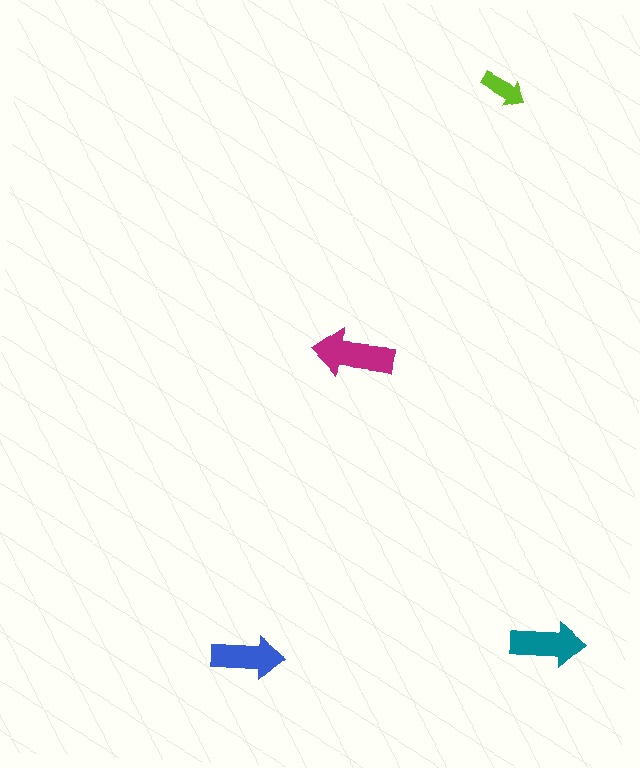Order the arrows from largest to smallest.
the magenta one, the teal one, the blue one, the lime one.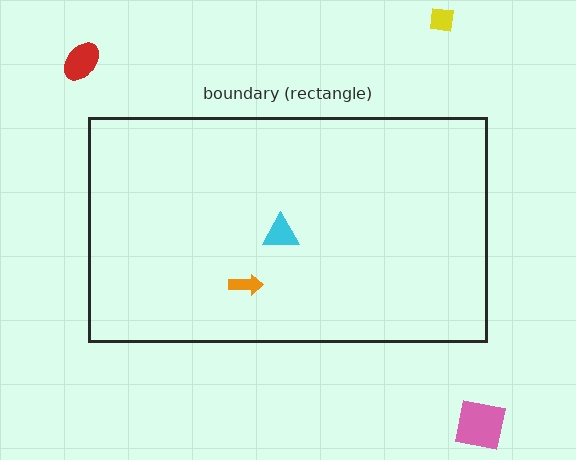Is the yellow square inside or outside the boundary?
Outside.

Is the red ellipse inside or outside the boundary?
Outside.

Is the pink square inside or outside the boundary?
Outside.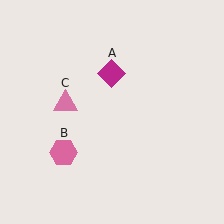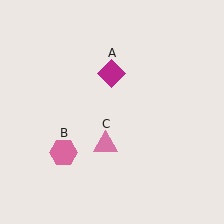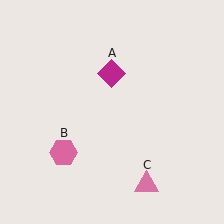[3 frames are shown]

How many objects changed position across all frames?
1 object changed position: pink triangle (object C).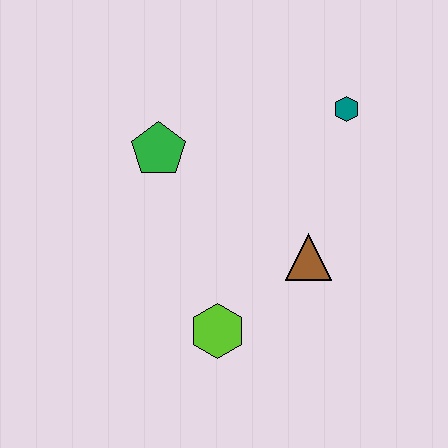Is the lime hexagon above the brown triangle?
No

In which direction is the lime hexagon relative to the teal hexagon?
The lime hexagon is below the teal hexagon.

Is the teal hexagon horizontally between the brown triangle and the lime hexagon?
No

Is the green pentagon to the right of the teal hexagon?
No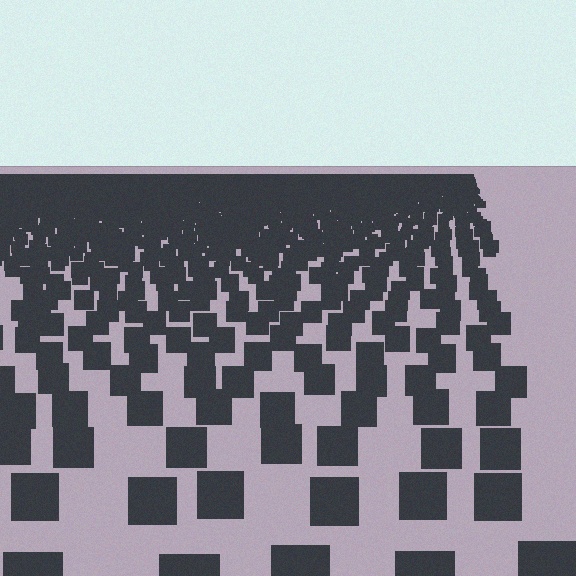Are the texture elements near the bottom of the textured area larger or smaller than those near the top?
Larger. Near the bottom, elements are closer to the viewer and appear at a bigger on-screen size.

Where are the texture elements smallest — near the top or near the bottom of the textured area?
Near the top.